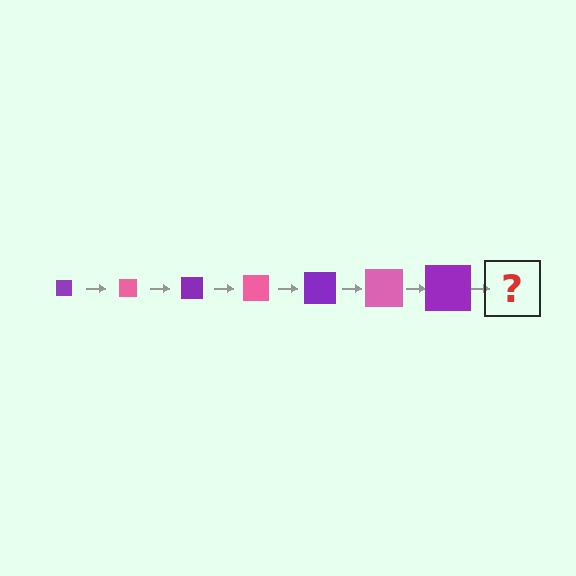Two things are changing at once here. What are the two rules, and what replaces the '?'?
The two rules are that the square grows larger each step and the color cycles through purple and pink. The '?' should be a pink square, larger than the previous one.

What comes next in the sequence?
The next element should be a pink square, larger than the previous one.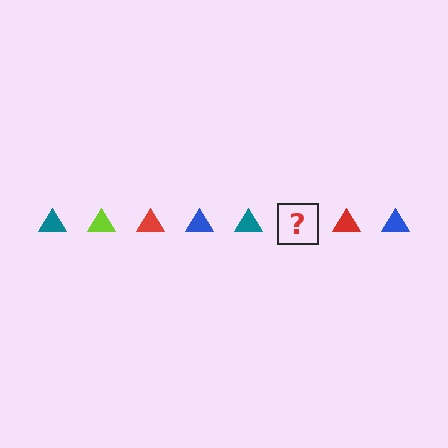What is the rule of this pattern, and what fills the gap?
The rule is that the pattern cycles through teal, lime, red, blue triangles. The gap should be filled with a lime triangle.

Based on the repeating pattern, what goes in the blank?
The blank should be a lime triangle.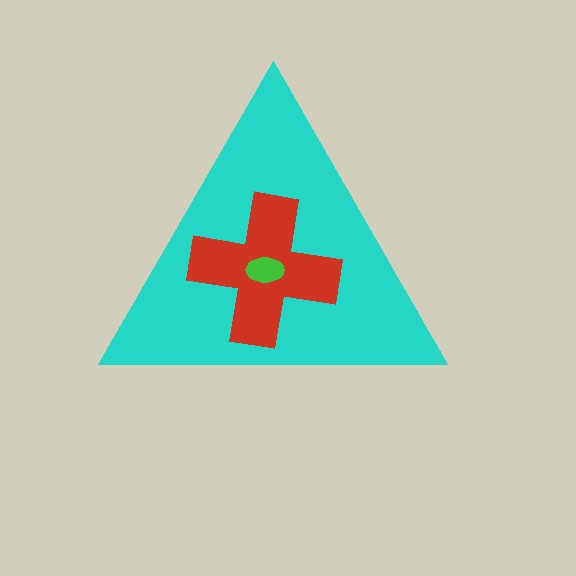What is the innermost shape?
The green ellipse.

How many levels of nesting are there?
3.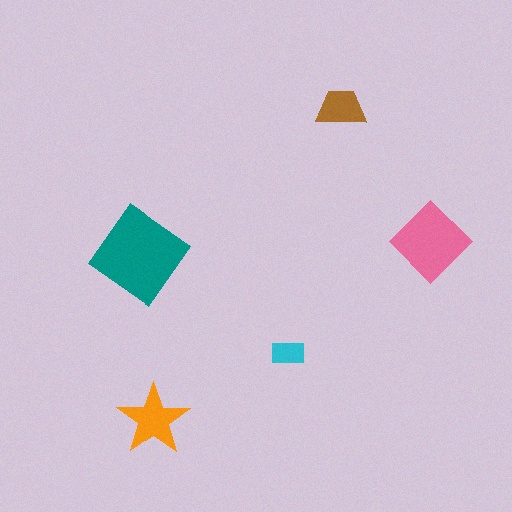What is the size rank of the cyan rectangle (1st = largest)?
5th.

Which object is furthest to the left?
The teal diamond is leftmost.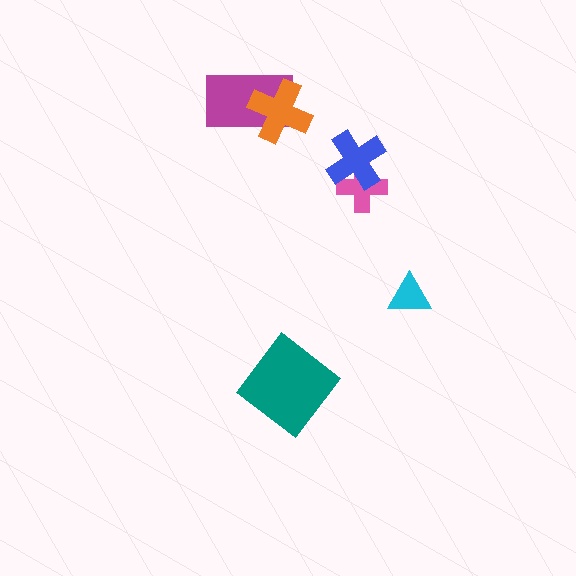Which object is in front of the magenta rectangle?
The orange cross is in front of the magenta rectangle.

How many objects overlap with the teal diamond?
0 objects overlap with the teal diamond.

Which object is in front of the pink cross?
The blue cross is in front of the pink cross.